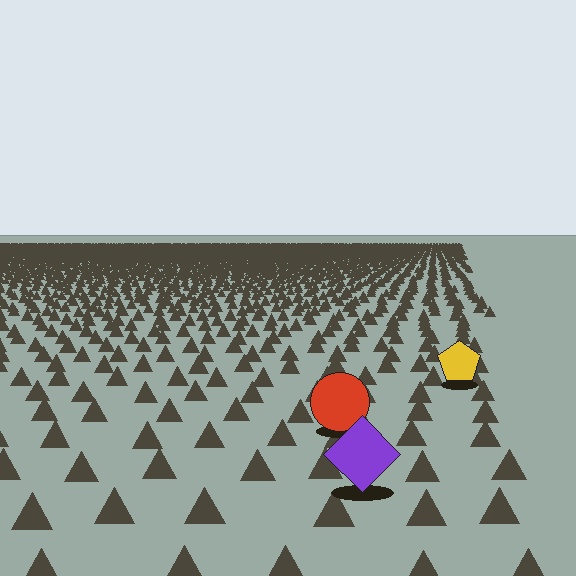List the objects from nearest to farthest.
From nearest to farthest: the purple diamond, the red circle, the yellow pentagon.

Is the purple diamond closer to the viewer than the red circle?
Yes. The purple diamond is closer — you can tell from the texture gradient: the ground texture is coarser near it.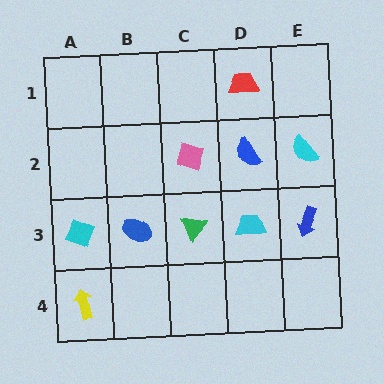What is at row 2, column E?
A cyan semicircle.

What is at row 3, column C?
A green triangle.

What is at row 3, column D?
A cyan trapezoid.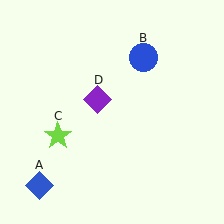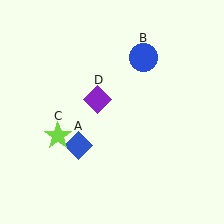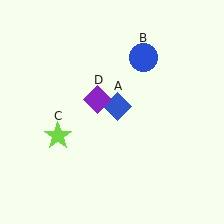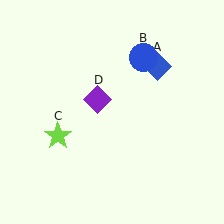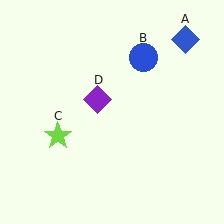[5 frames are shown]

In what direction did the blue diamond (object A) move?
The blue diamond (object A) moved up and to the right.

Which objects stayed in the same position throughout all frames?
Blue circle (object B) and lime star (object C) and purple diamond (object D) remained stationary.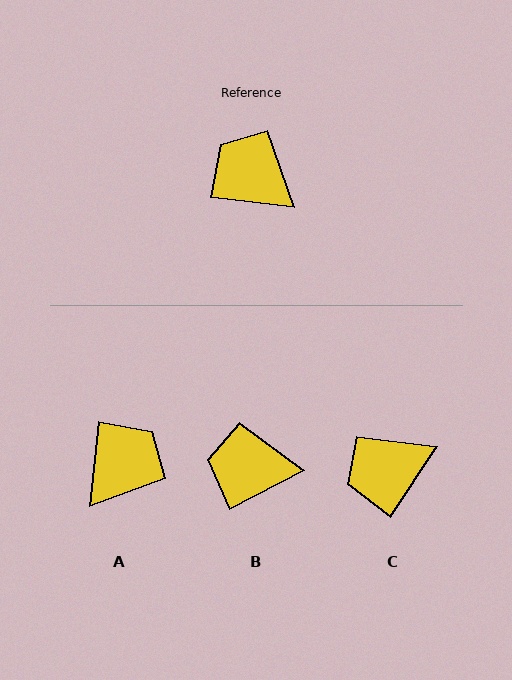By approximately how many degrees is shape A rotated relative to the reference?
Approximately 90 degrees clockwise.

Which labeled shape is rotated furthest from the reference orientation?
A, about 90 degrees away.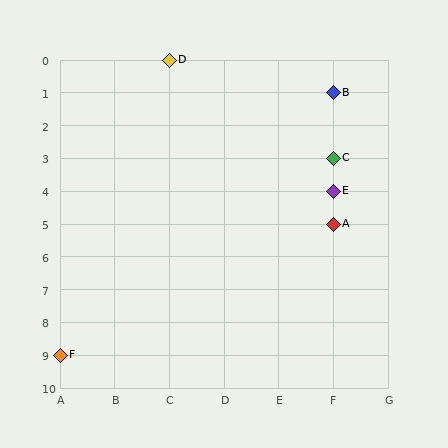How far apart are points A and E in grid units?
Points A and E are 1 row apart.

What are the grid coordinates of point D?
Point D is at grid coordinates (C, 0).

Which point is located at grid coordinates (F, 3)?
Point C is at (F, 3).